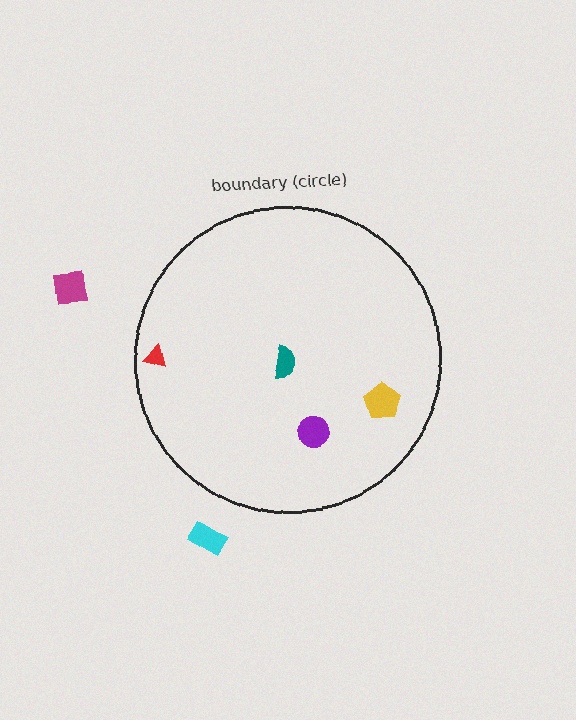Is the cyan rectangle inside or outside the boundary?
Outside.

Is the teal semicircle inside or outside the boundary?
Inside.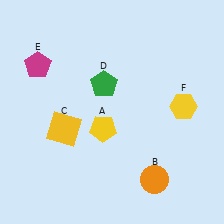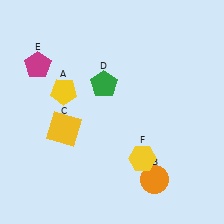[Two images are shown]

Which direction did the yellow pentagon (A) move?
The yellow pentagon (A) moved left.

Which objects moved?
The objects that moved are: the yellow pentagon (A), the yellow hexagon (F).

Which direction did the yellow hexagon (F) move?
The yellow hexagon (F) moved down.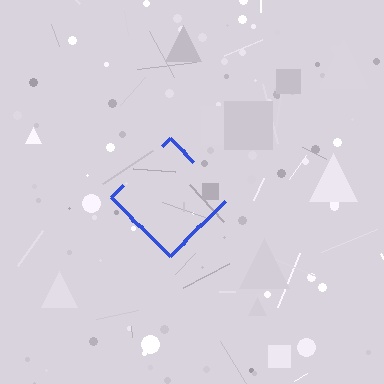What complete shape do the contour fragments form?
The contour fragments form a diamond.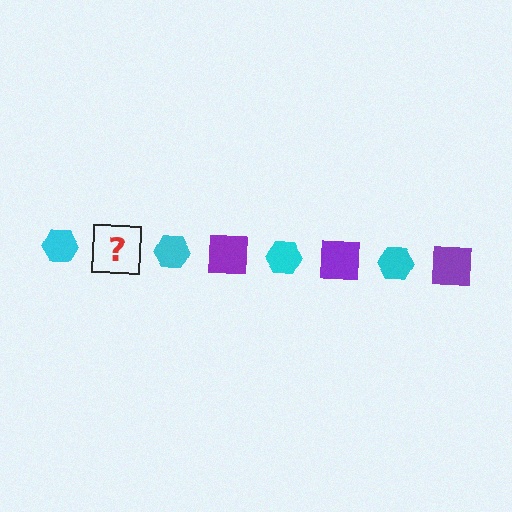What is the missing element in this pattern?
The missing element is a purple square.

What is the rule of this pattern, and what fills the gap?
The rule is that the pattern alternates between cyan hexagon and purple square. The gap should be filled with a purple square.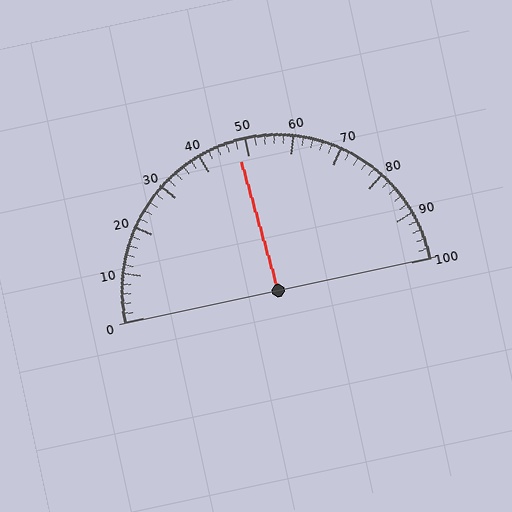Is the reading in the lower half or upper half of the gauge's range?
The reading is in the lower half of the range (0 to 100).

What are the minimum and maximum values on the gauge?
The gauge ranges from 0 to 100.